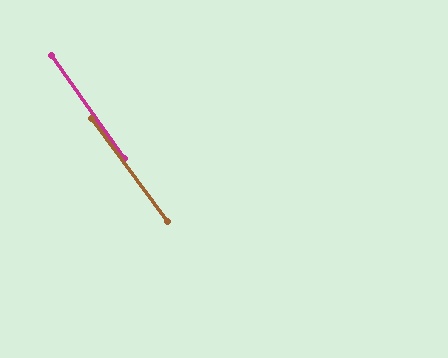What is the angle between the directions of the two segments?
Approximately 1 degree.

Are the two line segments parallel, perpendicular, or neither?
Parallel — their directions differ by only 1.2°.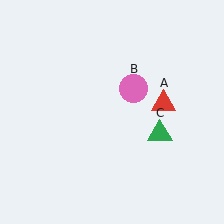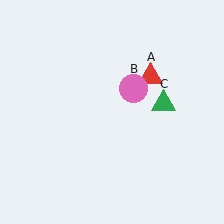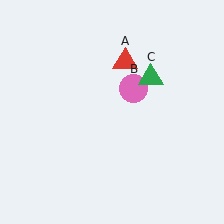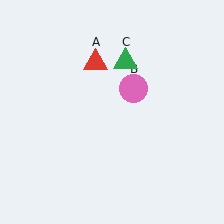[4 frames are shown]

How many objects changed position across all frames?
2 objects changed position: red triangle (object A), green triangle (object C).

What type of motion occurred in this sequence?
The red triangle (object A), green triangle (object C) rotated counterclockwise around the center of the scene.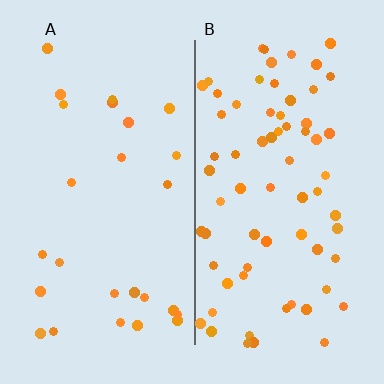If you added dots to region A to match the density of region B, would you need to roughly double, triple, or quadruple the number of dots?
Approximately triple.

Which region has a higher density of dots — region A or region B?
B (the right).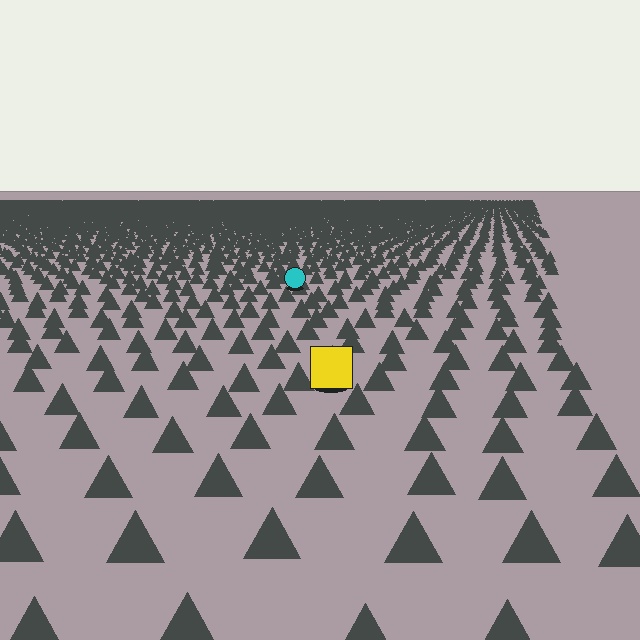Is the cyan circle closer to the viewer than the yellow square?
No. The yellow square is closer — you can tell from the texture gradient: the ground texture is coarser near it.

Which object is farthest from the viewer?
The cyan circle is farthest from the viewer. It appears smaller and the ground texture around it is denser.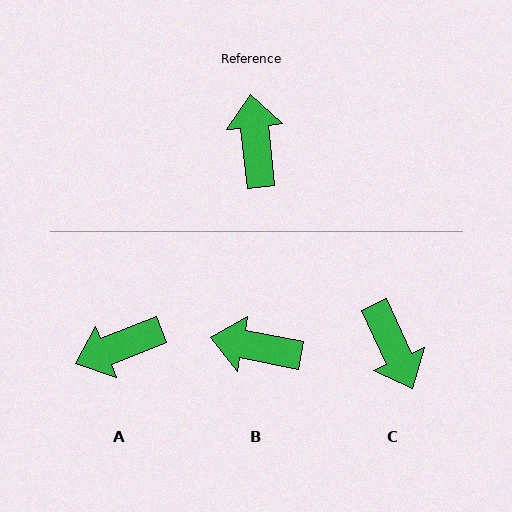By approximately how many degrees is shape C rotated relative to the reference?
Approximately 162 degrees clockwise.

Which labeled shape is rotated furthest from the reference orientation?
C, about 162 degrees away.